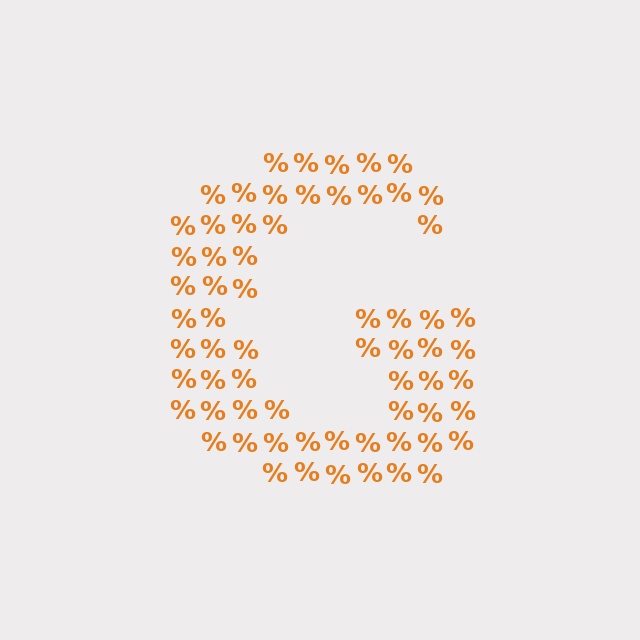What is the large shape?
The large shape is the letter G.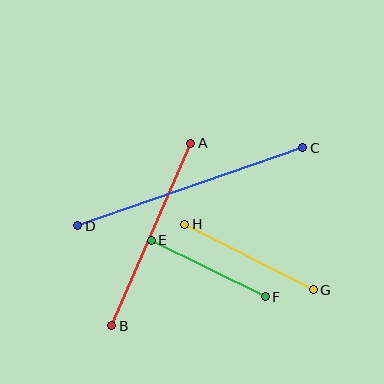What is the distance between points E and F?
The distance is approximately 127 pixels.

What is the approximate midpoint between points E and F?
The midpoint is at approximately (208, 269) pixels.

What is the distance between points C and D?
The distance is approximately 238 pixels.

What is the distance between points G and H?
The distance is approximately 144 pixels.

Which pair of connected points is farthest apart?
Points C and D are farthest apart.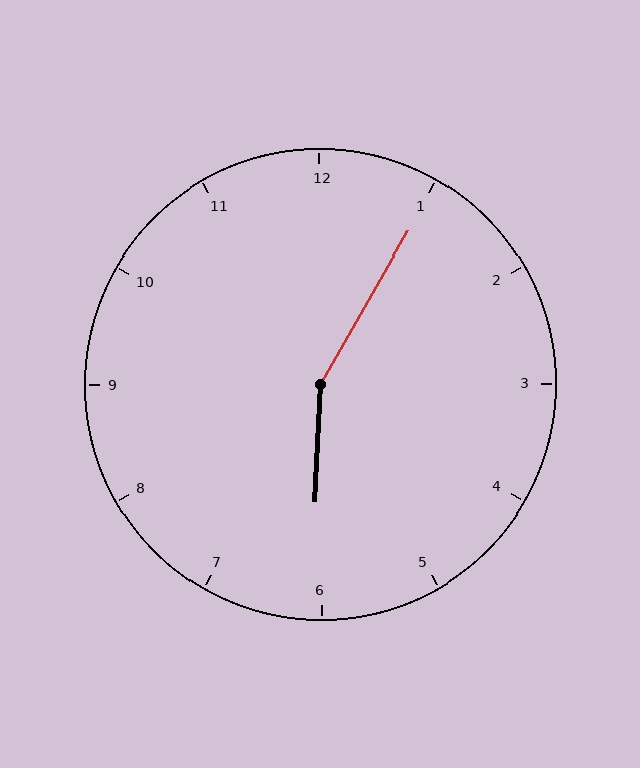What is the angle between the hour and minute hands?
Approximately 152 degrees.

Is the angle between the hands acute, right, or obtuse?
It is obtuse.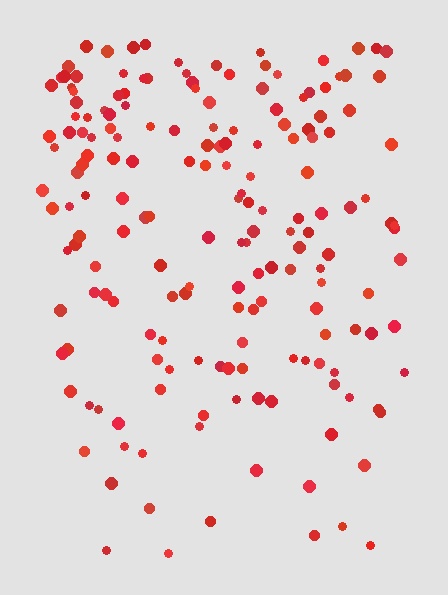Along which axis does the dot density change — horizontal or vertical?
Vertical.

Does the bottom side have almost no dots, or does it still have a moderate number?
Still a moderate number, just noticeably fewer than the top.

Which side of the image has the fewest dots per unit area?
The bottom.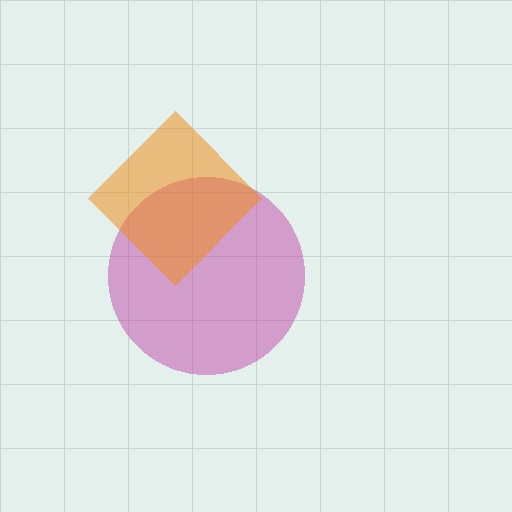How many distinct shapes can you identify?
There are 2 distinct shapes: a magenta circle, an orange diamond.